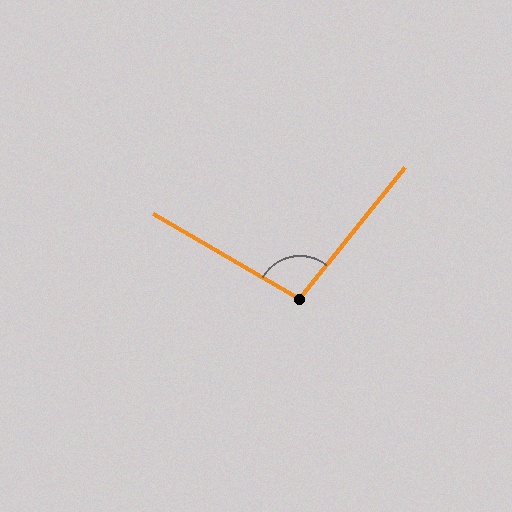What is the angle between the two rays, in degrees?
Approximately 98 degrees.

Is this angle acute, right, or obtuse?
It is obtuse.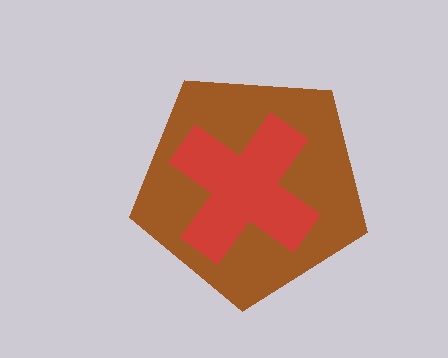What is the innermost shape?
The red cross.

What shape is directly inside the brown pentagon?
The red cross.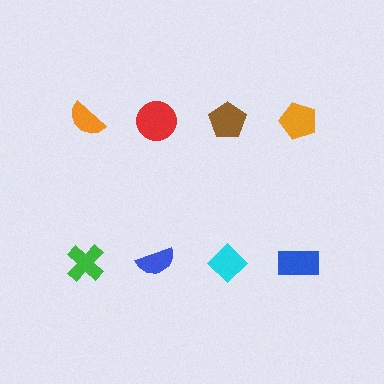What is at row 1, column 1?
An orange semicircle.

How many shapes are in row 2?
4 shapes.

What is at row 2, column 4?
A blue rectangle.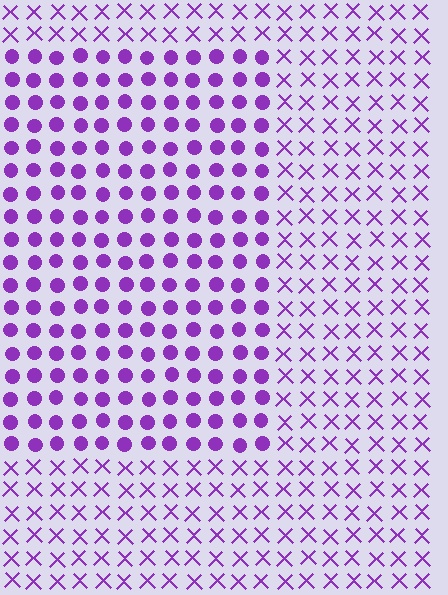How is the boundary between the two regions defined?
The boundary is defined by a change in element shape: circles inside vs. X marks outside. All elements share the same color and spacing.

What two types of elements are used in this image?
The image uses circles inside the rectangle region and X marks outside it.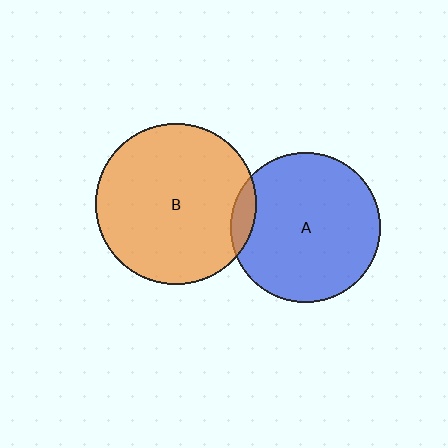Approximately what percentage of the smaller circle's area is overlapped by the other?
Approximately 10%.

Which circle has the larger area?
Circle B (orange).